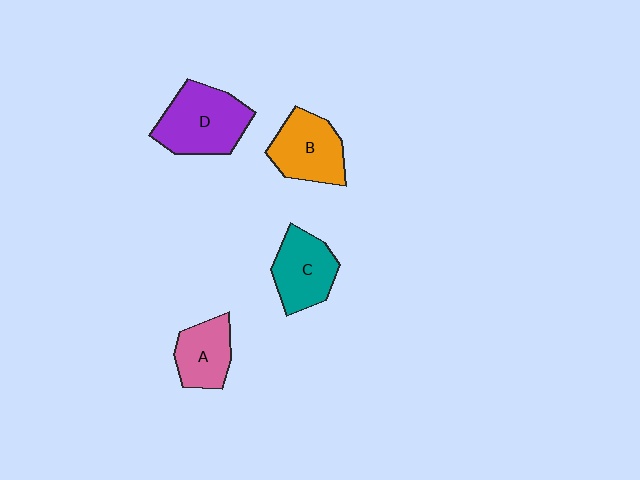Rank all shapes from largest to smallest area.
From largest to smallest: D (purple), B (orange), C (teal), A (pink).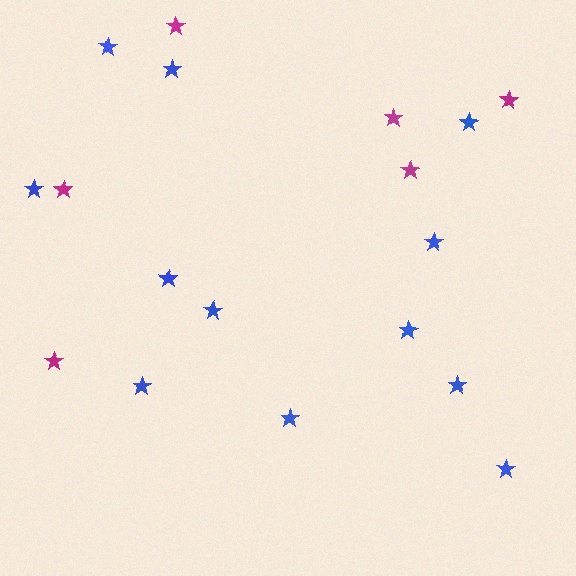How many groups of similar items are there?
There are 2 groups: one group of blue stars (12) and one group of magenta stars (6).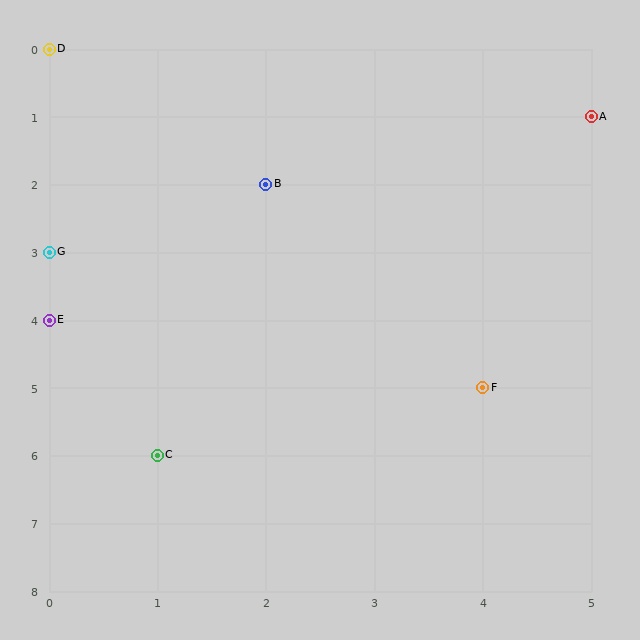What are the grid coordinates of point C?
Point C is at grid coordinates (1, 6).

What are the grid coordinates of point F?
Point F is at grid coordinates (4, 5).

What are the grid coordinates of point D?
Point D is at grid coordinates (0, 0).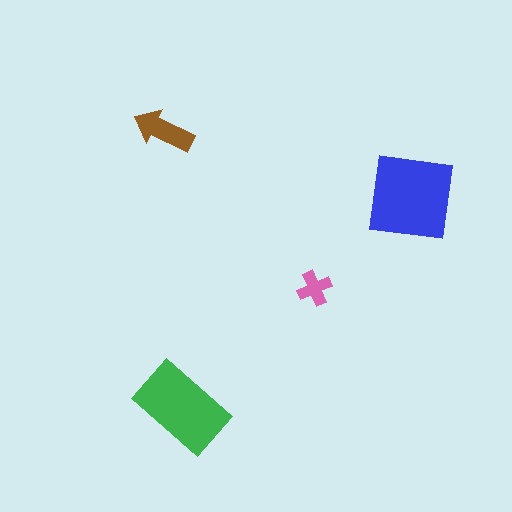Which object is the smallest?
The pink cross.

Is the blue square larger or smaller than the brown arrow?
Larger.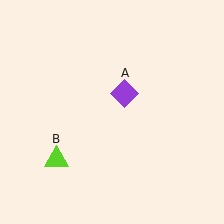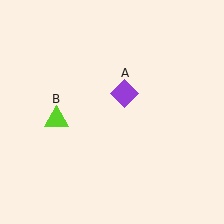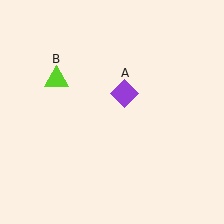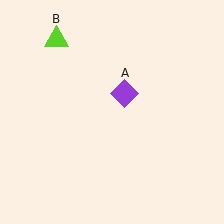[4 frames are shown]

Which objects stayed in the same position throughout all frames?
Purple diamond (object A) remained stationary.